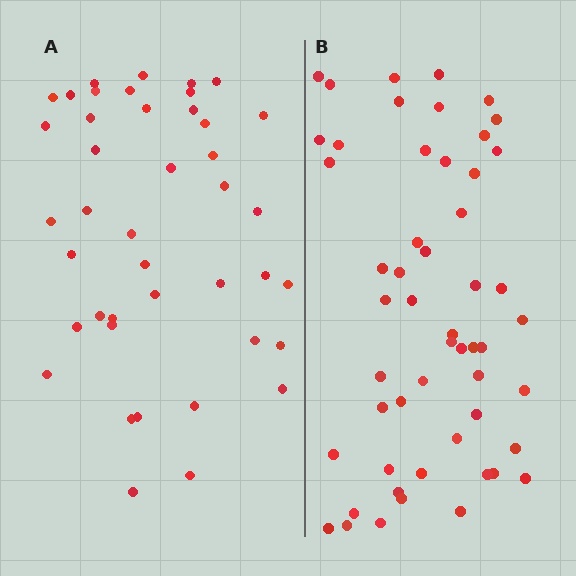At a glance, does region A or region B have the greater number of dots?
Region B (the right region) has more dots.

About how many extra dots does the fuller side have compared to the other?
Region B has roughly 12 or so more dots than region A.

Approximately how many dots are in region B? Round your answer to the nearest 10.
About 50 dots. (The exact count is 53, which rounds to 50.)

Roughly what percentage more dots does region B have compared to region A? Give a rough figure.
About 25% more.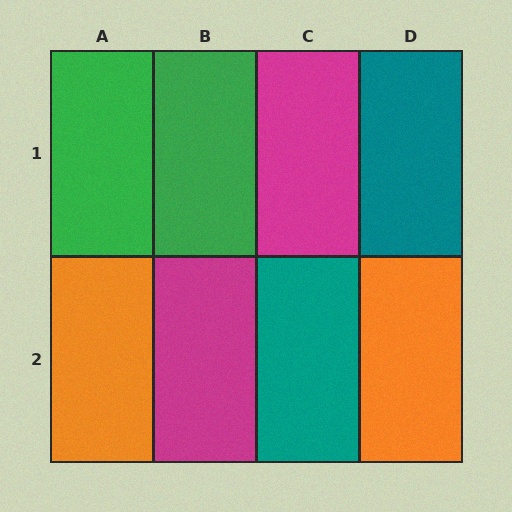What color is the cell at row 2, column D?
Orange.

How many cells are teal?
2 cells are teal.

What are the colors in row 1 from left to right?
Green, green, magenta, teal.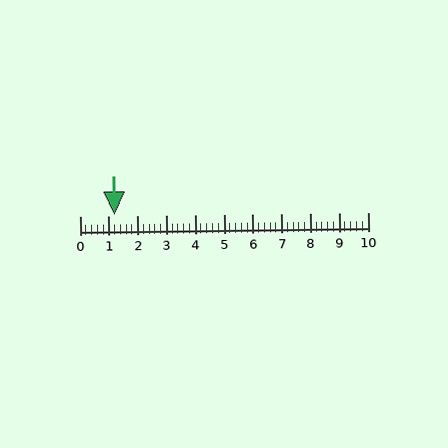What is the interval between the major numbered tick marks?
The major tick marks are spaced 1 units apart.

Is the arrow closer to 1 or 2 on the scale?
The arrow is closer to 1.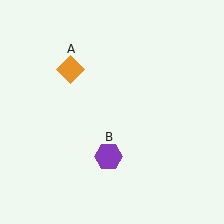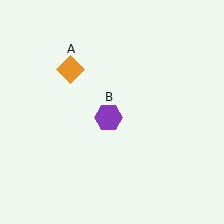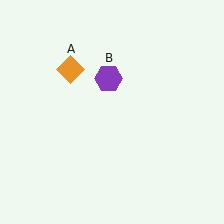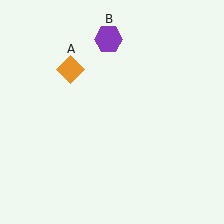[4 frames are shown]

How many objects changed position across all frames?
1 object changed position: purple hexagon (object B).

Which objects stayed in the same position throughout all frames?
Orange diamond (object A) remained stationary.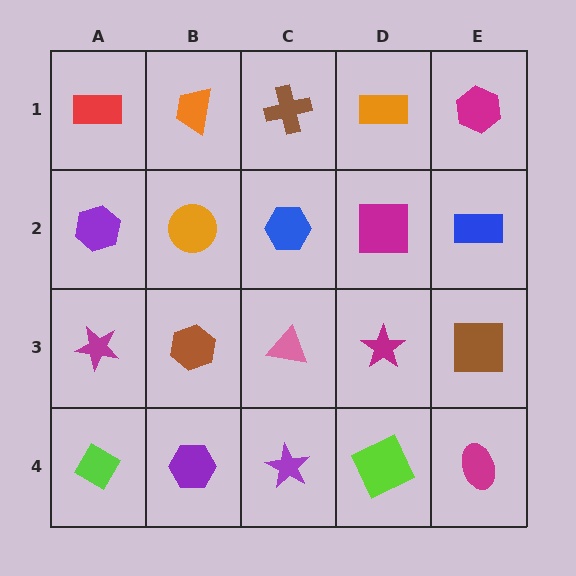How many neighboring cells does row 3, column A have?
3.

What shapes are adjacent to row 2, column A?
A red rectangle (row 1, column A), a magenta star (row 3, column A), an orange circle (row 2, column B).